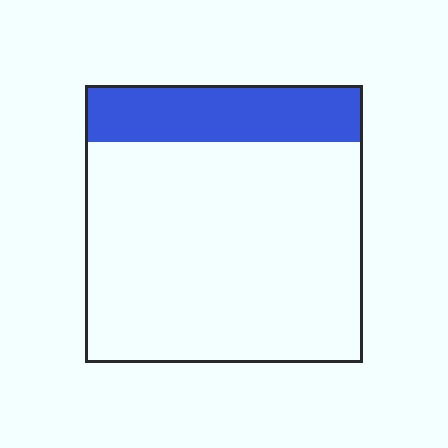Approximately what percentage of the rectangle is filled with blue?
Approximately 20%.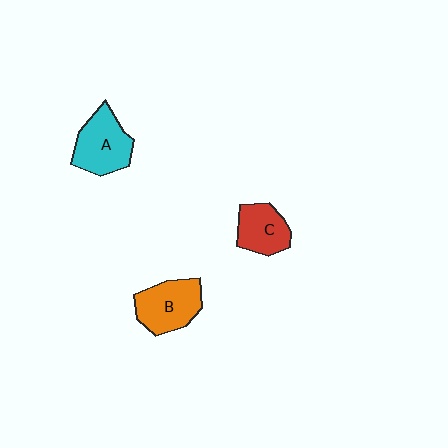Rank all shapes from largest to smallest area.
From largest to smallest: A (cyan), B (orange), C (red).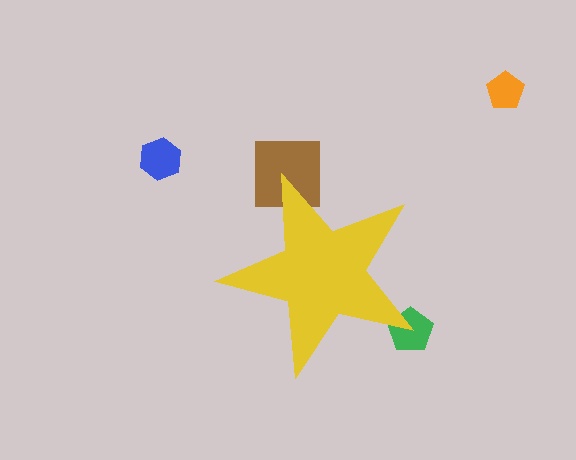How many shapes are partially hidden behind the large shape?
2 shapes are partially hidden.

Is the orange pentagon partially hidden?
No, the orange pentagon is fully visible.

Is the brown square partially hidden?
Yes, the brown square is partially hidden behind the yellow star.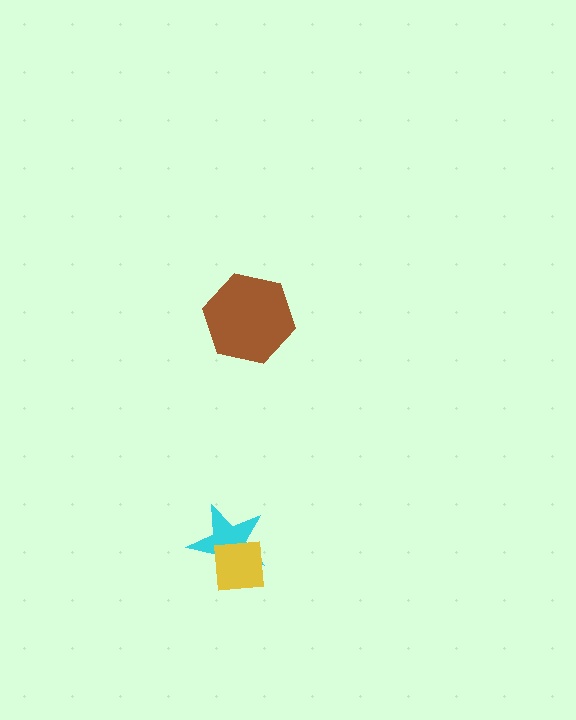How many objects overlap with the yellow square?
1 object overlaps with the yellow square.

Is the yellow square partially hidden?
No, no other shape covers it.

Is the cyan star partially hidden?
Yes, it is partially covered by another shape.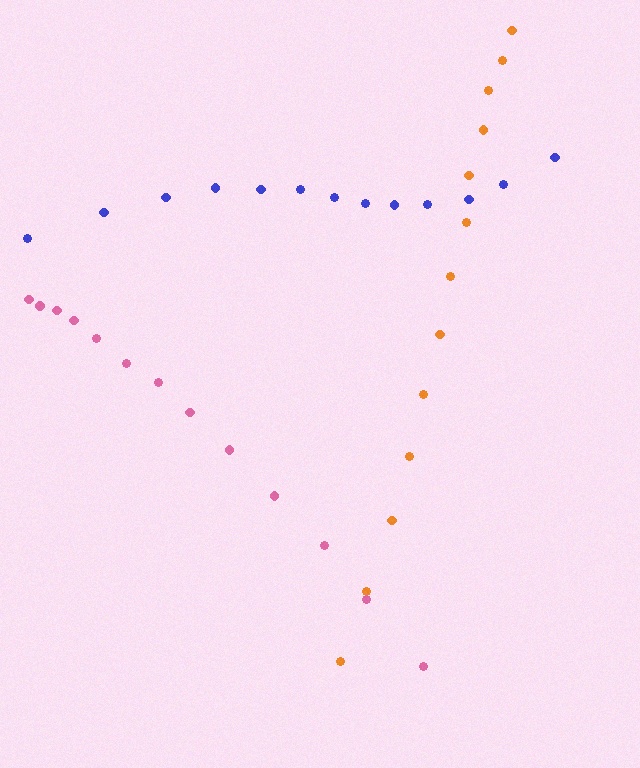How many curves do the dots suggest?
There are 3 distinct paths.